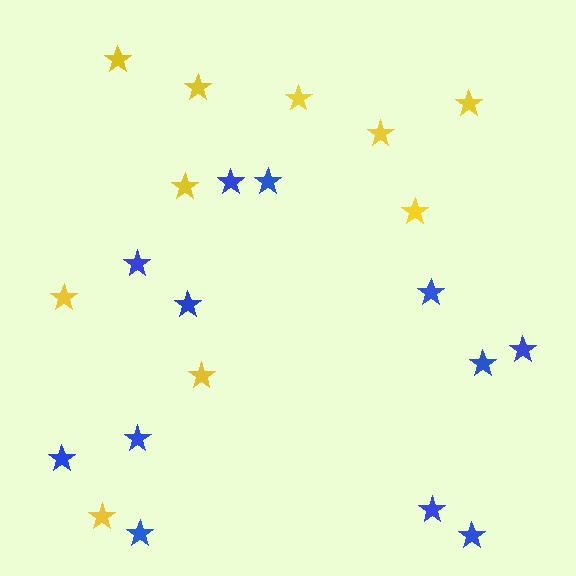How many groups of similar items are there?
There are 2 groups: one group of yellow stars (10) and one group of blue stars (12).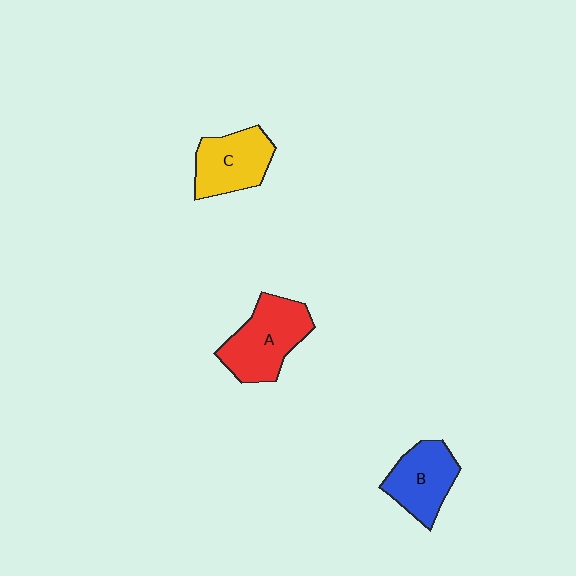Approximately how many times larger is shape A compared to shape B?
Approximately 1.2 times.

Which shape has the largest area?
Shape A (red).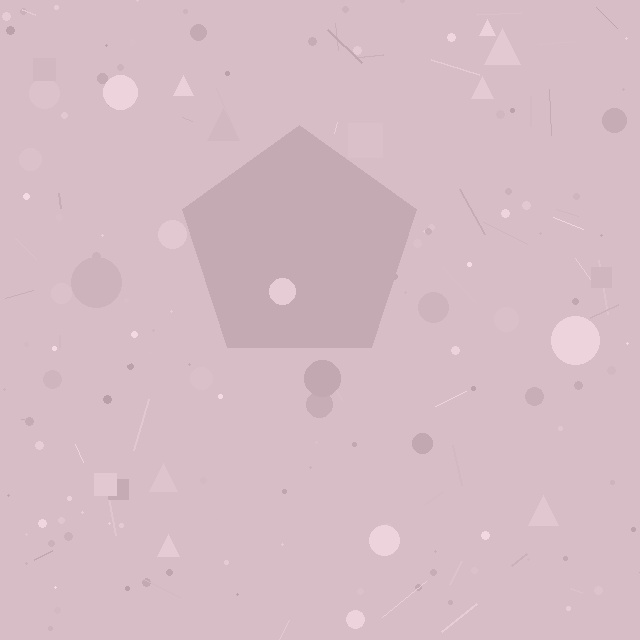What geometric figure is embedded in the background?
A pentagon is embedded in the background.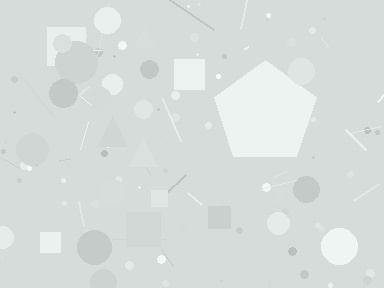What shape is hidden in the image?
A pentagon is hidden in the image.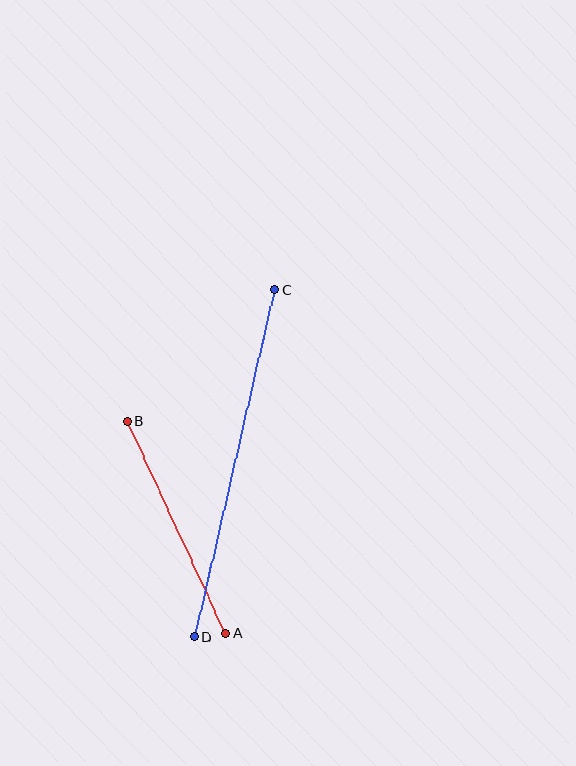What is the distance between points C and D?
The distance is approximately 357 pixels.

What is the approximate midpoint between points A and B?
The midpoint is at approximately (177, 527) pixels.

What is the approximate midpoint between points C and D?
The midpoint is at approximately (234, 463) pixels.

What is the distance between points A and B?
The distance is approximately 234 pixels.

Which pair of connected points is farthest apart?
Points C and D are farthest apart.